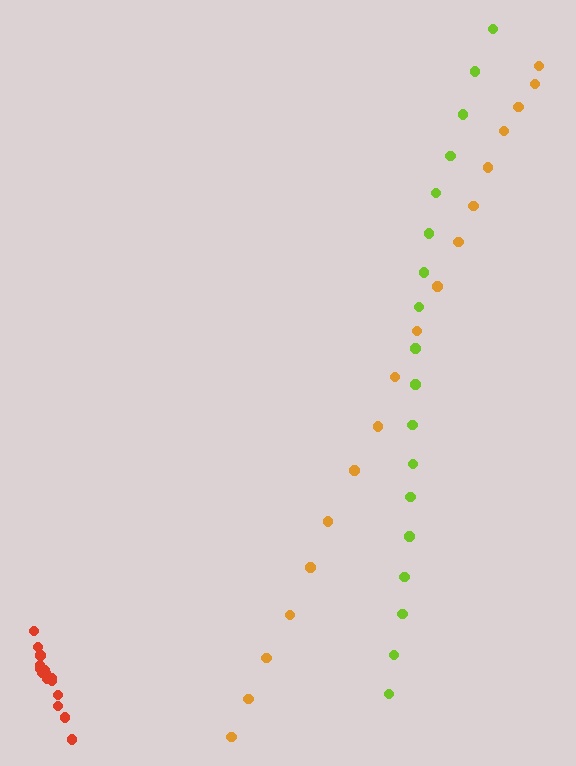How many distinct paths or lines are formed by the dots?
There are 3 distinct paths.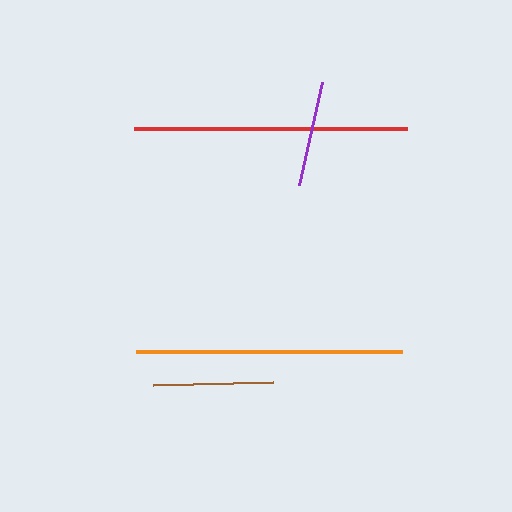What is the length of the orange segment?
The orange segment is approximately 266 pixels long.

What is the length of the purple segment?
The purple segment is approximately 106 pixels long.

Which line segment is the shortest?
The purple line is the shortest at approximately 106 pixels.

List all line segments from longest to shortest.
From longest to shortest: red, orange, brown, purple.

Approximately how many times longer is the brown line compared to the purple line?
The brown line is approximately 1.1 times the length of the purple line.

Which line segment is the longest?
The red line is the longest at approximately 273 pixels.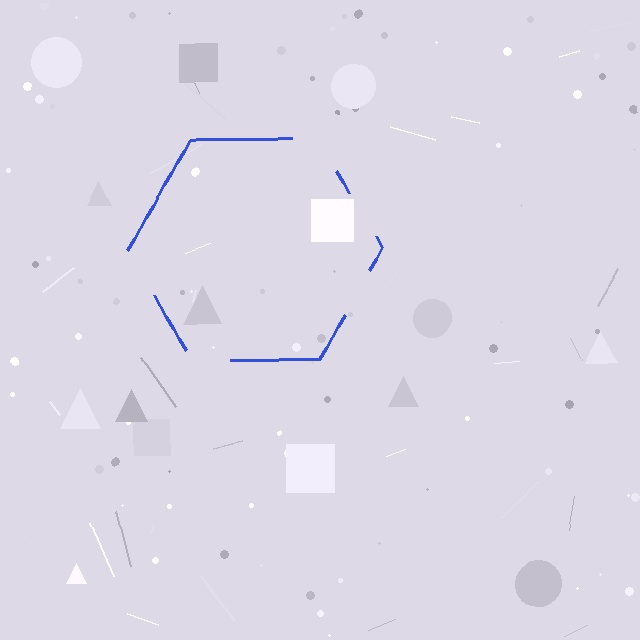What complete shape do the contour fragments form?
The contour fragments form a hexagon.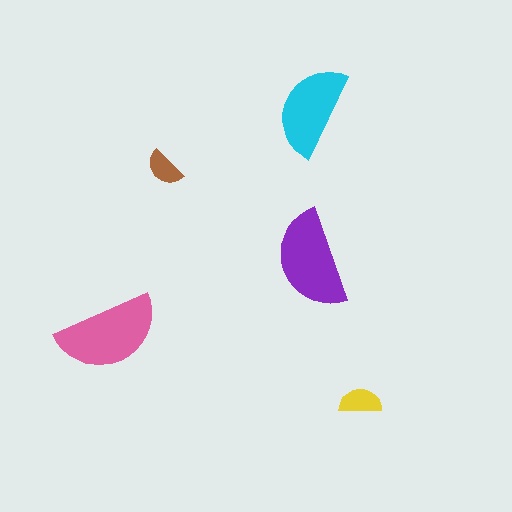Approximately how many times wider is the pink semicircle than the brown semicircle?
About 2.5 times wider.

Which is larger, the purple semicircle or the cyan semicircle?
The purple one.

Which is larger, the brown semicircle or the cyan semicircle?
The cyan one.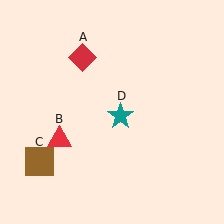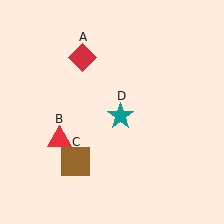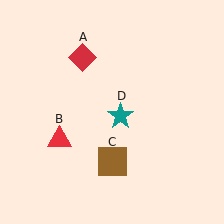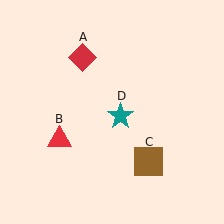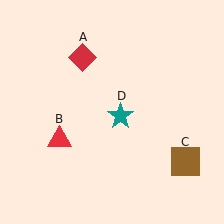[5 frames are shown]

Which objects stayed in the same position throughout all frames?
Red diamond (object A) and red triangle (object B) and teal star (object D) remained stationary.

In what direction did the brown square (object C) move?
The brown square (object C) moved right.